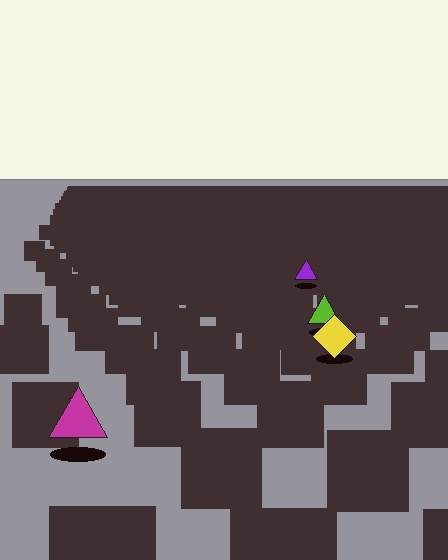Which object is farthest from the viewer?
The purple triangle is farthest from the viewer. It appears smaller and the ground texture around it is denser.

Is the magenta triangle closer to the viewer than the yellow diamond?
Yes. The magenta triangle is closer — you can tell from the texture gradient: the ground texture is coarser near it.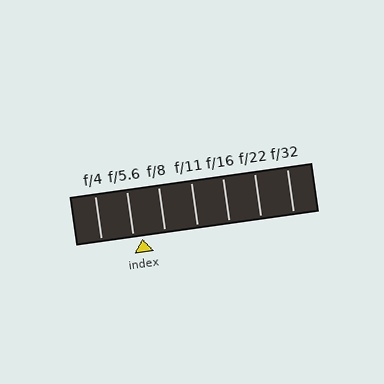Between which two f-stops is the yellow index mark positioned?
The index mark is between f/5.6 and f/8.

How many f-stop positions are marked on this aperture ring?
There are 7 f-stop positions marked.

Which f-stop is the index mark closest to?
The index mark is closest to f/5.6.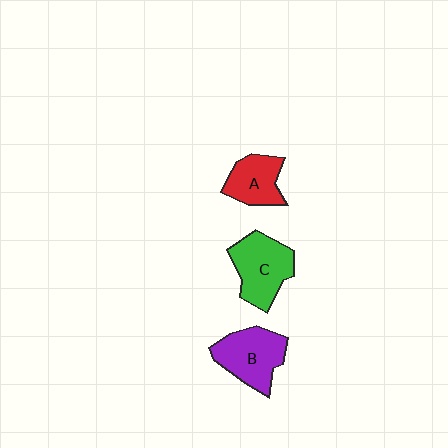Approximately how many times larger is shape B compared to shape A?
Approximately 1.4 times.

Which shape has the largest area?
Shape C (green).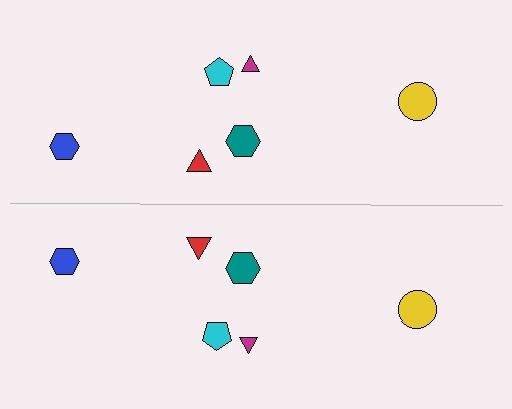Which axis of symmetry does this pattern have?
The pattern has a horizontal axis of symmetry running through the center of the image.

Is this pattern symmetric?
Yes, this pattern has bilateral (reflection) symmetry.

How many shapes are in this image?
There are 12 shapes in this image.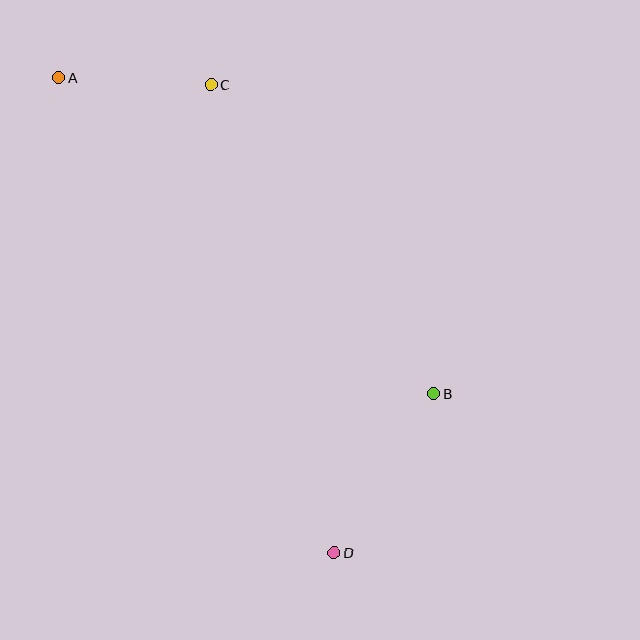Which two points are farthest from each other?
Points A and D are farthest from each other.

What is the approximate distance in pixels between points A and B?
The distance between A and B is approximately 491 pixels.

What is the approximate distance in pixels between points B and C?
The distance between B and C is approximately 381 pixels.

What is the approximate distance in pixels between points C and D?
The distance between C and D is approximately 484 pixels.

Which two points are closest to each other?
Points A and C are closest to each other.